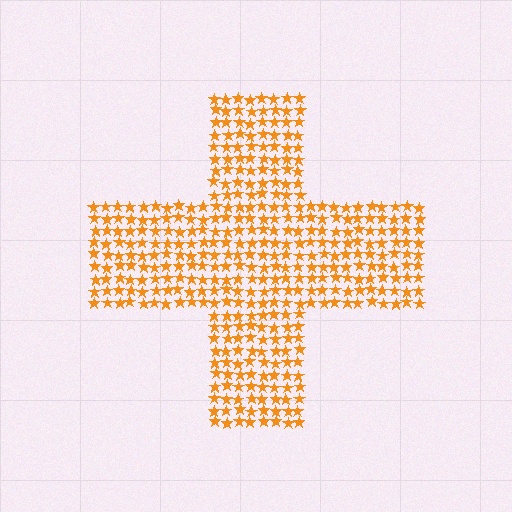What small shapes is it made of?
It is made of small stars.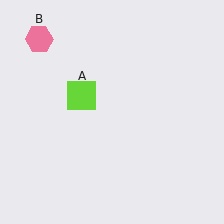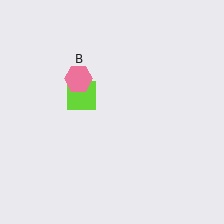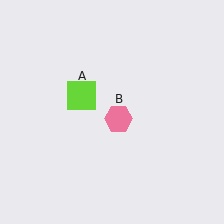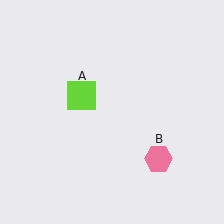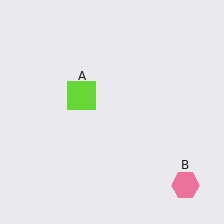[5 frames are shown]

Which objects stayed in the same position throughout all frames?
Lime square (object A) remained stationary.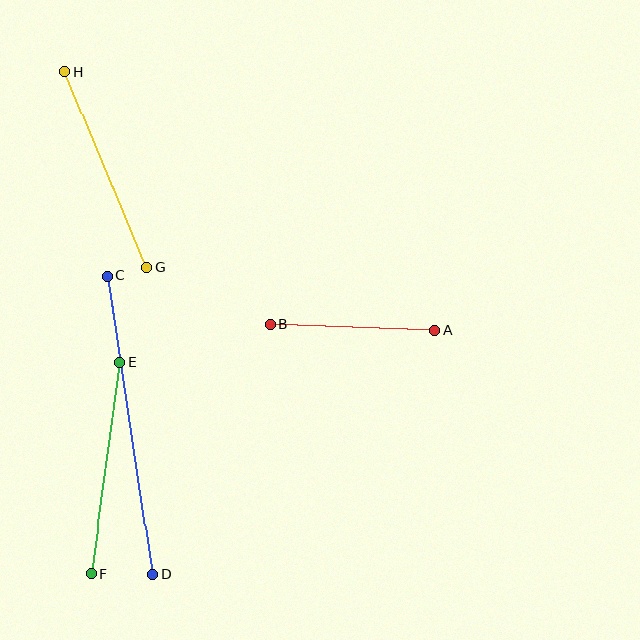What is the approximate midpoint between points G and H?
The midpoint is at approximately (106, 170) pixels.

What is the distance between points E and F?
The distance is approximately 213 pixels.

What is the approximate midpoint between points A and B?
The midpoint is at approximately (353, 327) pixels.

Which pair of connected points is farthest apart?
Points C and D are farthest apart.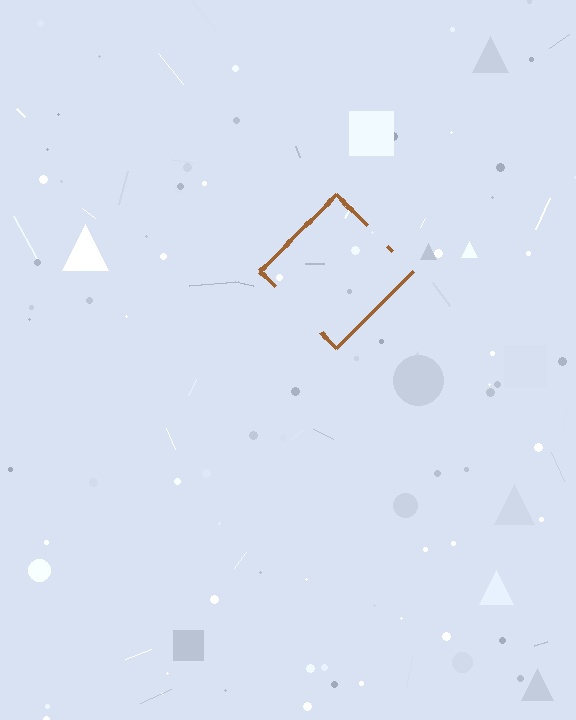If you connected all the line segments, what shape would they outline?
They would outline a diamond.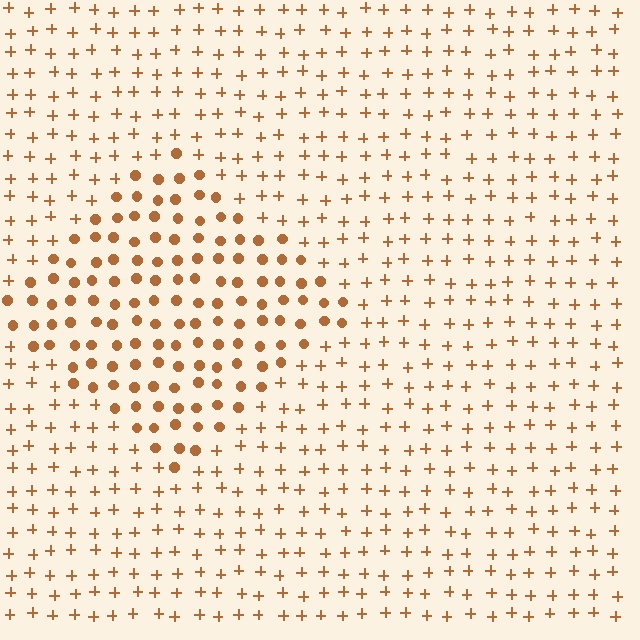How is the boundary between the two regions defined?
The boundary is defined by a change in element shape: circles inside vs. plus signs outside. All elements share the same color and spacing.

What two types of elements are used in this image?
The image uses circles inside the diamond region and plus signs outside it.